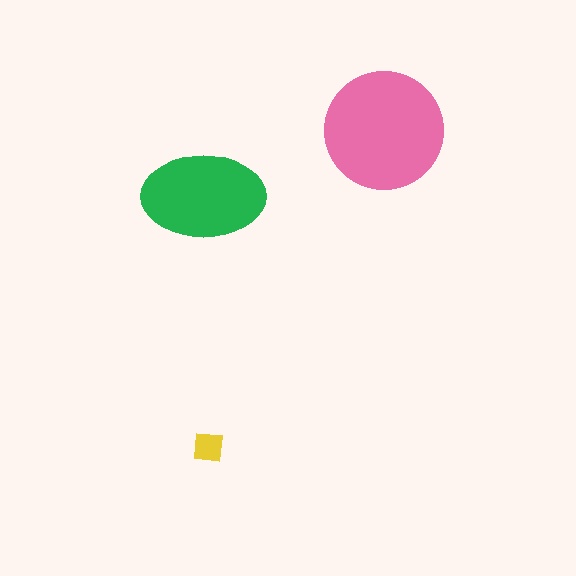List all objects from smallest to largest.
The yellow square, the green ellipse, the pink circle.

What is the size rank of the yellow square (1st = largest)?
3rd.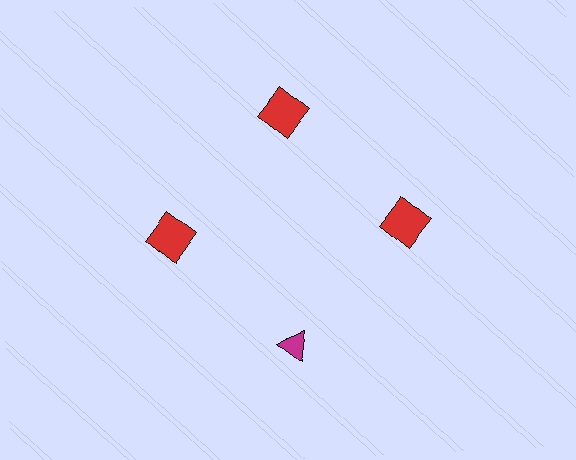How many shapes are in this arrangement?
There are 4 shapes arranged in a ring pattern.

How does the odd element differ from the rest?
It differs in both color (magenta instead of red) and shape (triangle instead of square).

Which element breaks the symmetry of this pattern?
The magenta triangle at roughly the 6 o'clock position breaks the symmetry. All other shapes are red squares.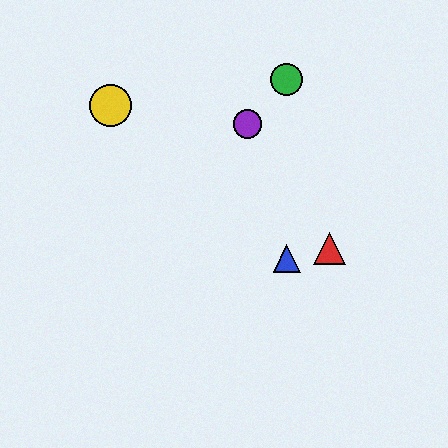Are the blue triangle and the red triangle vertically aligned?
No, the blue triangle is at x≈287 and the red triangle is at x≈329.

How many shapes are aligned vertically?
2 shapes (the blue triangle, the green circle) are aligned vertically.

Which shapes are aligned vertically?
The blue triangle, the green circle are aligned vertically.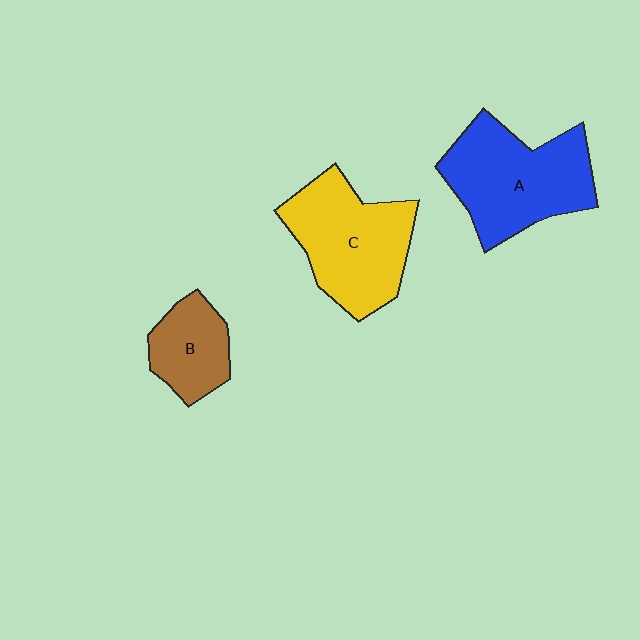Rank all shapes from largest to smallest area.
From largest to smallest: A (blue), C (yellow), B (brown).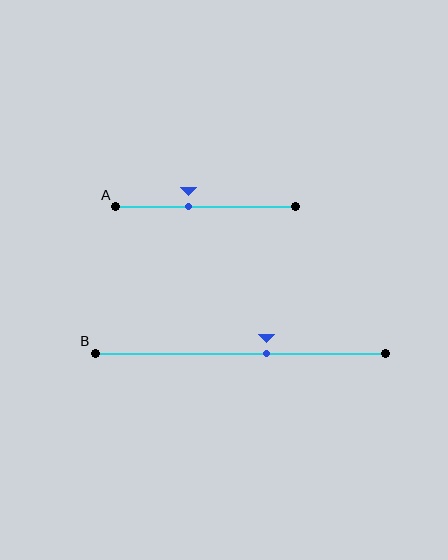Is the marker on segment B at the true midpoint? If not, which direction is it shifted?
No, the marker on segment B is shifted to the right by about 9% of the segment length.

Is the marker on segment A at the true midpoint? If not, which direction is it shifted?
No, the marker on segment A is shifted to the left by about 10% of the segment length.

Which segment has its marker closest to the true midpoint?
Segment B has its marker closest to the true midpoint.